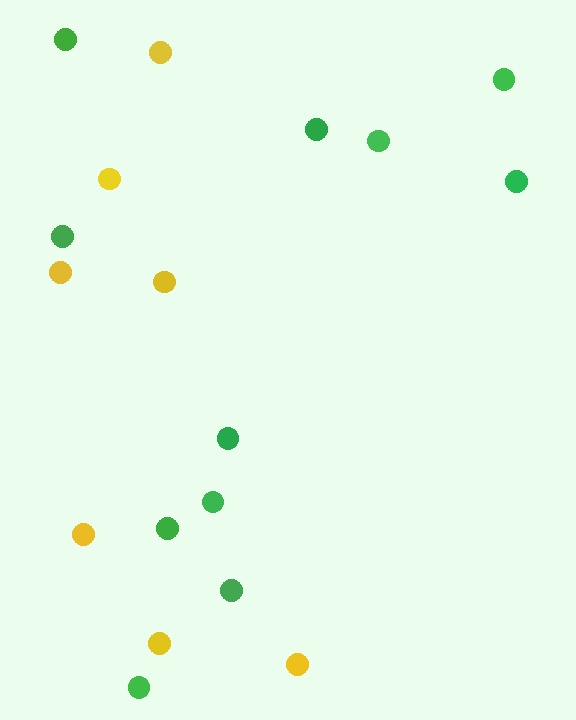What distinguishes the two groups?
There are 2 groups: one group of yellow circles (7) and one group of green circles (11).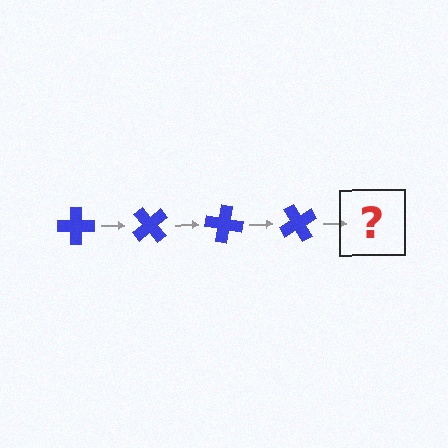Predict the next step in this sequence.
The next step is a blue cross rotated 200 degrees.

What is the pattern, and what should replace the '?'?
The pattern is that the cross rotates 50 degrees each step. The '?' should be a blue cross rotated 200 degrees.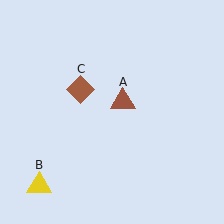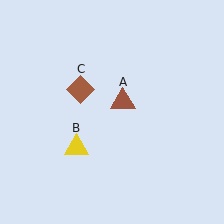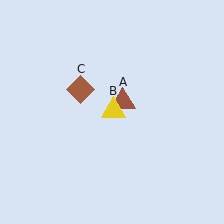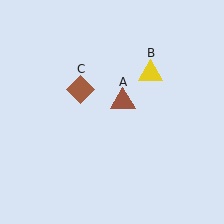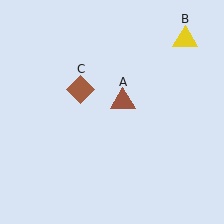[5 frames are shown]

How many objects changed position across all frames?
1 object changed position: yellow triangle (object B).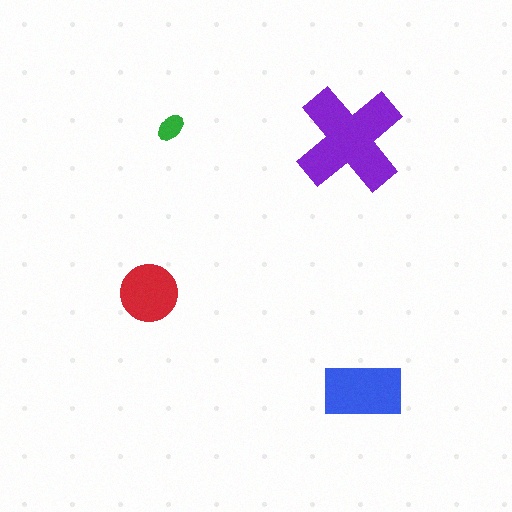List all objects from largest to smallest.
The purple cross, the blue rectangle, the red circle, the green ellipse.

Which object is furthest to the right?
The blue rectangle is rightmost.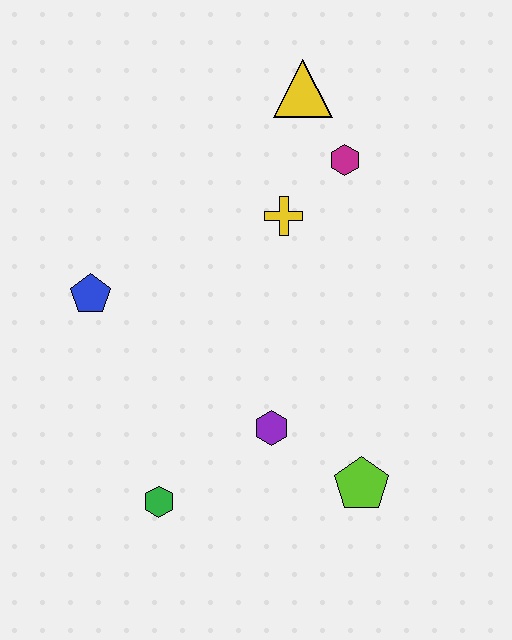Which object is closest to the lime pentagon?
The purple hexagon is closest to the lime pentagon.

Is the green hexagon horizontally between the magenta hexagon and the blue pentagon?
Yes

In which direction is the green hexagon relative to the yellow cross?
The green hexagon is below the yellow cross.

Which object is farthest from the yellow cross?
The green hexagon is farthest from the yellow cross.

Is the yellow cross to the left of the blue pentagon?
No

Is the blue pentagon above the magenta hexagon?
No